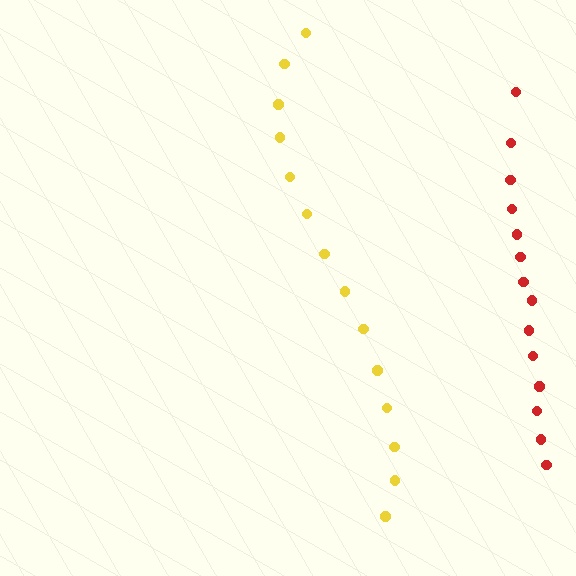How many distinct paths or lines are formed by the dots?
There are 2 distinct paths.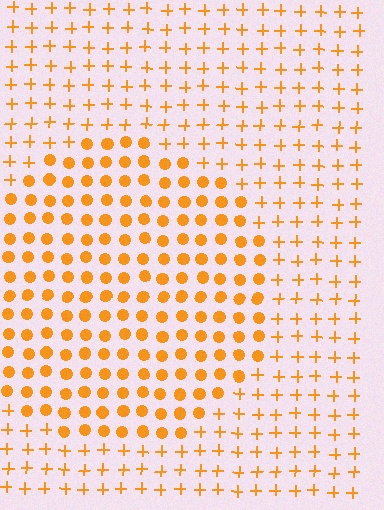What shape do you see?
I see a circle.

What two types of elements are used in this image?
The image uses circles inside the circle region and plus signs outside it.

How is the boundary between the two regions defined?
The boundary is defined by a change in element shape: circles inside vs. plus signs outside. All elements share the same color and spacing.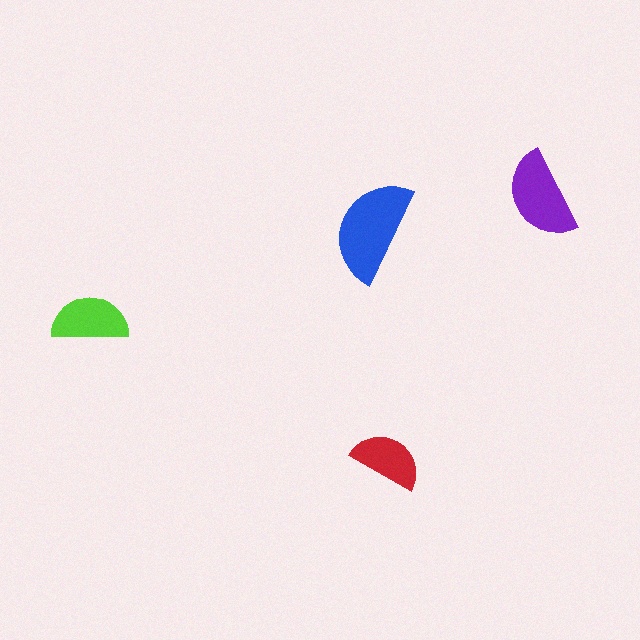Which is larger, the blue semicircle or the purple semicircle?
The blue one.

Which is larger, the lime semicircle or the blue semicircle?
The blue one.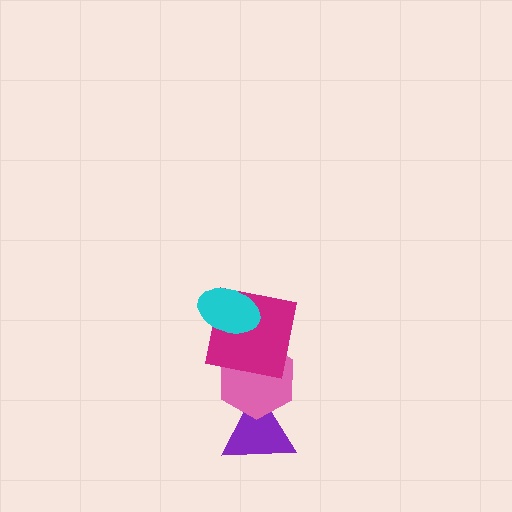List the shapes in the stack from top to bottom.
From top to bottom: the cyan ellipse, the magenta square, the pink hexagon, the purple triangle.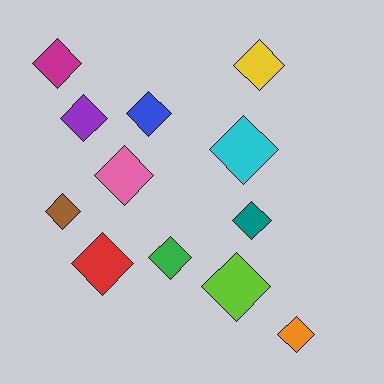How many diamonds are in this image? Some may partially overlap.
There are 12 diamonds.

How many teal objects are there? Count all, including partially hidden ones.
There is 1 teal object.